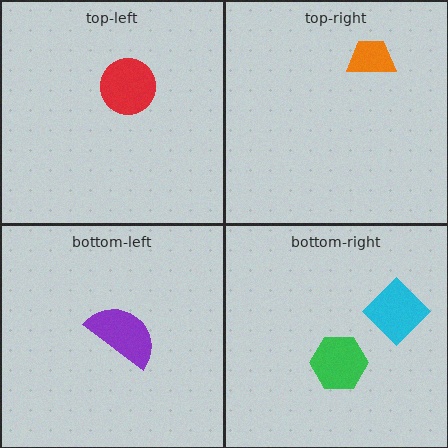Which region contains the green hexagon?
The bottom-right region.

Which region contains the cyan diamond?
The bottom-right region.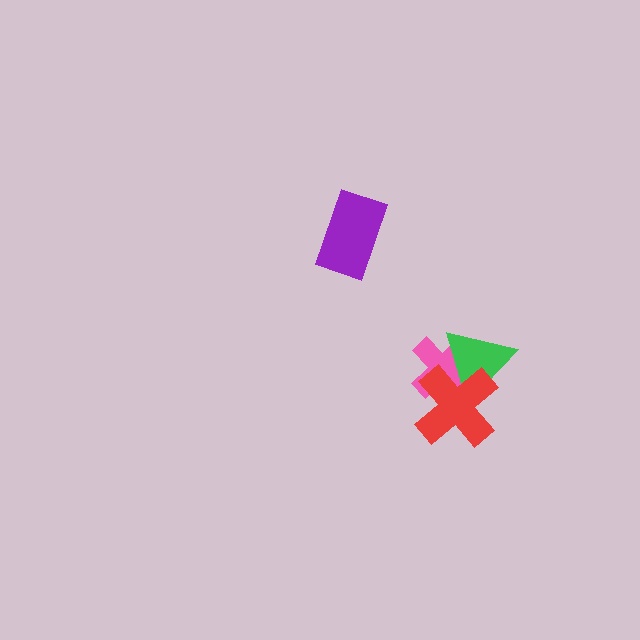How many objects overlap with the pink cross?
2 objects overlap with the pink cross.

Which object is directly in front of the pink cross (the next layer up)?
The green triangle is directly in front of the pink cross.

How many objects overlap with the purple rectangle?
0 objects overlap with the purple rectangle.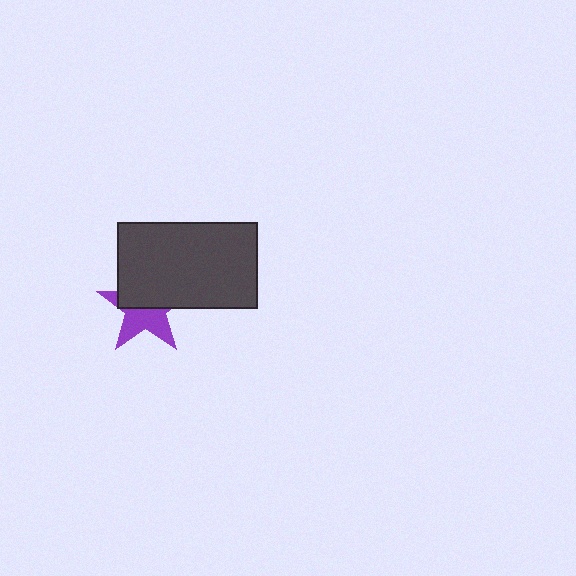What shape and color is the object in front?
The object in front is a dark gray rectangle.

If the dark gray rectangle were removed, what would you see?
You would see the complete purple star.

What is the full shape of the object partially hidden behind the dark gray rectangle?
The partially hidden object is a purple star.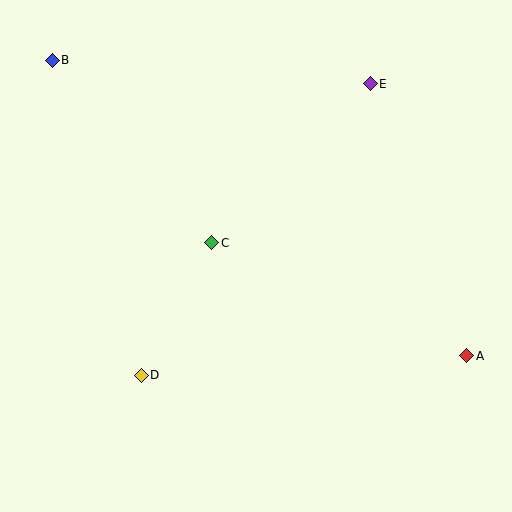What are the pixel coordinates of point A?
Point A is at (467, 356).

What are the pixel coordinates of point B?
Point B is at (52, 60).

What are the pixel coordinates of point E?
Point E is at (370, 84).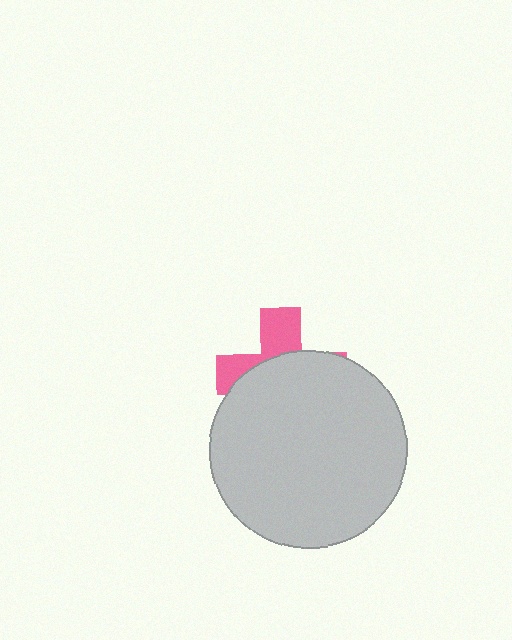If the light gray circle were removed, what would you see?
You would see the complete pink cross.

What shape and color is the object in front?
The object in front is a light gray circle.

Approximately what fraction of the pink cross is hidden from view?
Roughly 65% of the pink cross is hidden behind the light gray circle.